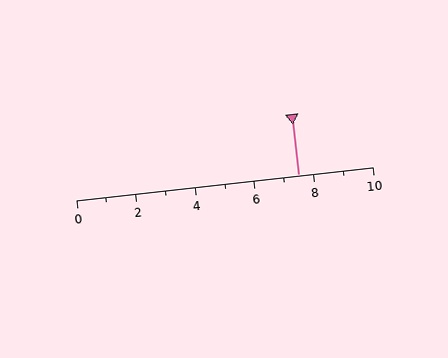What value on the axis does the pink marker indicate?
The marker indicates approximately 7.5.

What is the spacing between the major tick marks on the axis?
The major ticks are spaced 2 apart.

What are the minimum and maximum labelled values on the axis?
The axis runs from 0 to 10.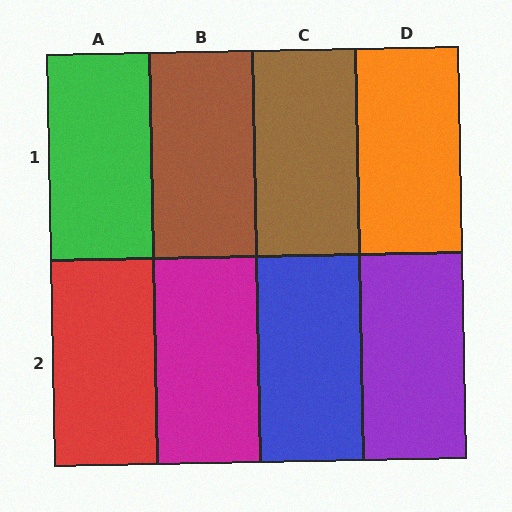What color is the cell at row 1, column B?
Brown.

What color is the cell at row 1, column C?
Brown.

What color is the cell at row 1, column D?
Orange.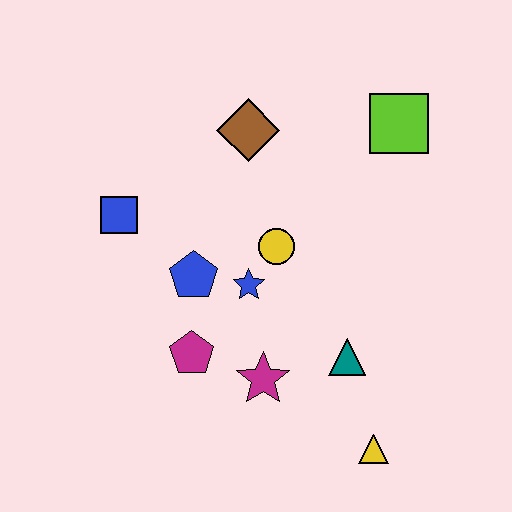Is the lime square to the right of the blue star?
Yes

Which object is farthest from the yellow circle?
The yellow triangle is farthest from the yellow circle.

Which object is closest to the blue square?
The blue pentagon is closest to the blue square.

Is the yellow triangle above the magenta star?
No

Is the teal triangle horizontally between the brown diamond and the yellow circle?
No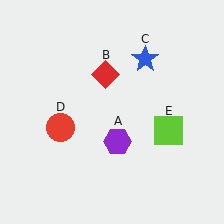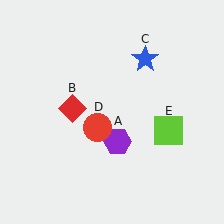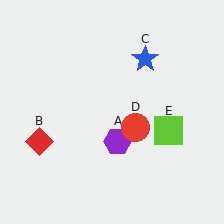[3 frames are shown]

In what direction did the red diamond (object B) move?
The red diamond (object B) moved down and to the left.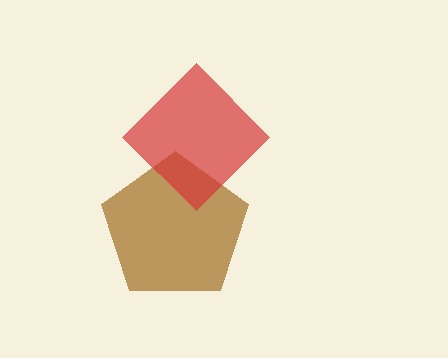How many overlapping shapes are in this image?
There are 2 overlapping shapes in the image.